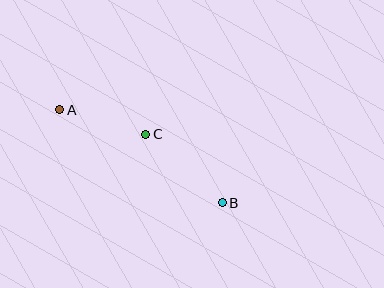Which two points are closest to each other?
Points A and C are closest to each other.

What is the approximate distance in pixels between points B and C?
The distance between B and C is approximately 103 pixels.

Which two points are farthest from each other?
Points A and B are farthest from each other.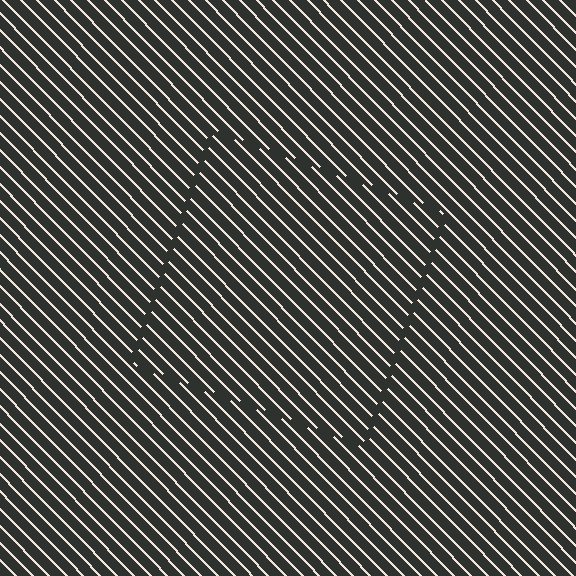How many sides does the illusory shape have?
4 sides — the line-ends trace a square.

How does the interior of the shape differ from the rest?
The interior of the shape contains the same grating, shifted by half a period — the contour is defined by the phase discontinuity where line-ends from the inner and outer gratings abut.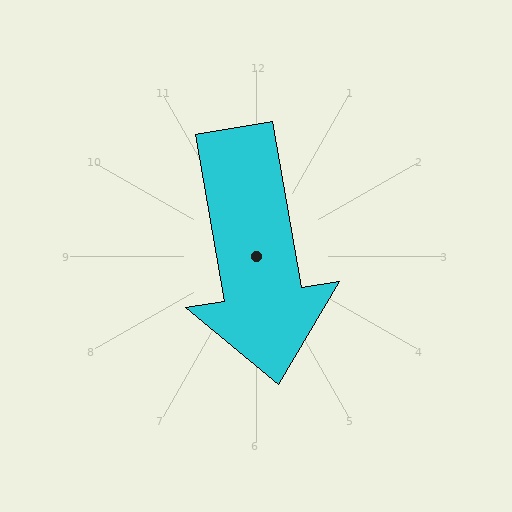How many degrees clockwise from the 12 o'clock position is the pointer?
Approximately 170 degrees.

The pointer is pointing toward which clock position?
Roughly 6 o'clock.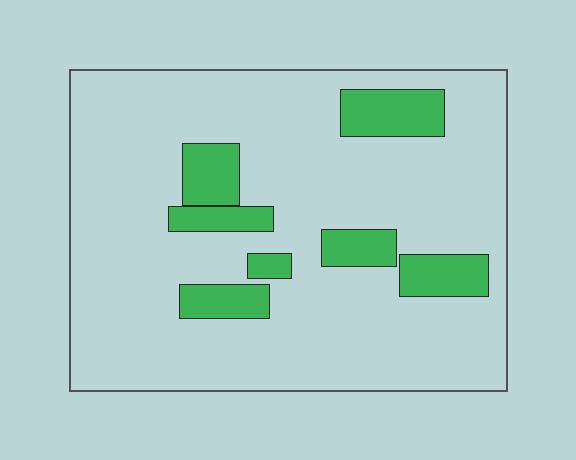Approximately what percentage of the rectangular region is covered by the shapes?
Approximately 15%.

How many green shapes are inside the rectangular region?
7.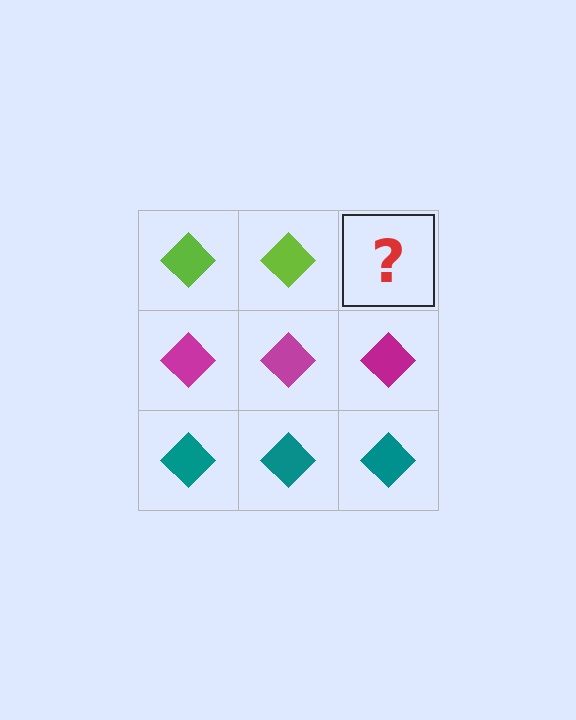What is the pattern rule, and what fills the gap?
The rule is that each row has a consistent color. The gap should be filled with a lime diamond.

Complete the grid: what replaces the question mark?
The question mark should be replaced with a lime diamond.